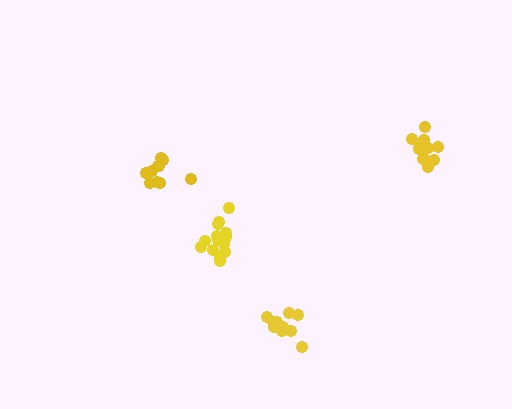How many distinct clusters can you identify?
There are 4 distinct clusters.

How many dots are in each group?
Group 1: 11 dots, Group 2: 10 dots, Group 3: 9 dots, Group 4: 15 dots (45 total).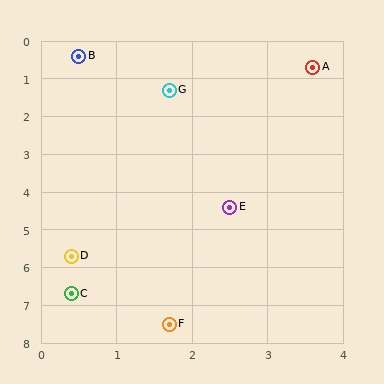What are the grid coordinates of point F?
Point F is at approximately (1.7, 7.5).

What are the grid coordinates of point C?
Point C is at approximately (0.4, 6.7).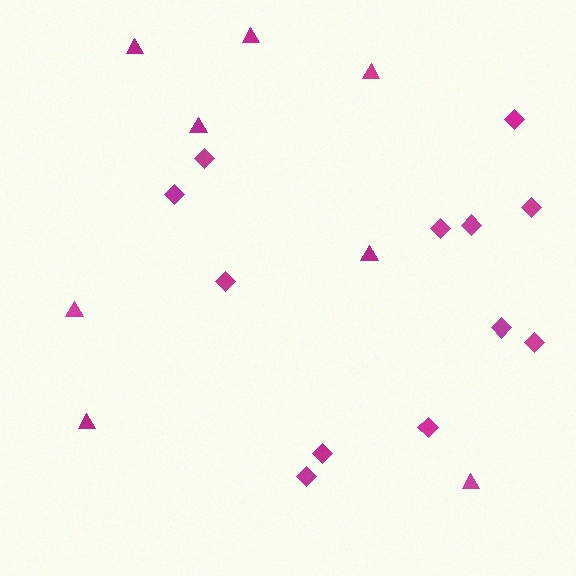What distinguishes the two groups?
There are 2 groups: one group of diamonds (12) and one group of triangles (8).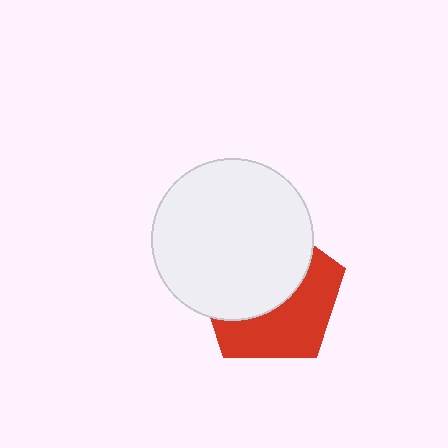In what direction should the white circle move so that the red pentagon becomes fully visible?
The white circle should move toward the upper-left. That is the shortest direction to clear the overlap and leave the red pentagon fully visible.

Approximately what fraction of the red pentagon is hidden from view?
Roughly 54% of the red pentagon is hidden behind the white circle.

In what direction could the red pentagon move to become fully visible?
The red pentagon could move toward the lower-right. That would shift it out from behind the white circle entirely.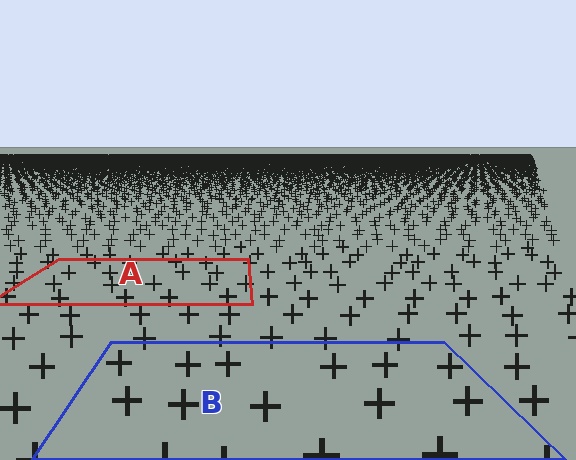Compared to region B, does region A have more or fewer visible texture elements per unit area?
Region A has more texture elements per unit area — they are packed more densely because it is farther away.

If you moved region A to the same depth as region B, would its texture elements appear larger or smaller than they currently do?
They would appear larger. At a closer depth, the same texture elements are projected at a bigger on-screen size.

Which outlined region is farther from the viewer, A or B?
Region A is farther from the viewer — the texture elements inside it appear smaller and more densely packed.